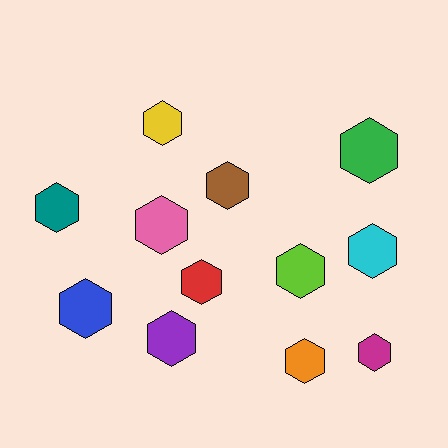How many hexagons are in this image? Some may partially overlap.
There are 12 hexagons.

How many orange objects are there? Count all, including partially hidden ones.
There is 1 orange object.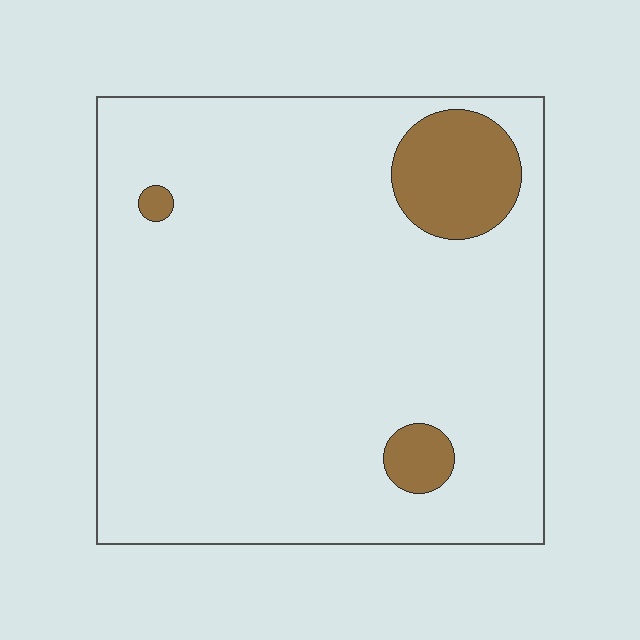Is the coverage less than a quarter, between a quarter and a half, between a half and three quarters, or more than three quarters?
Less than a quarter.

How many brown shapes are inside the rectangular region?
3.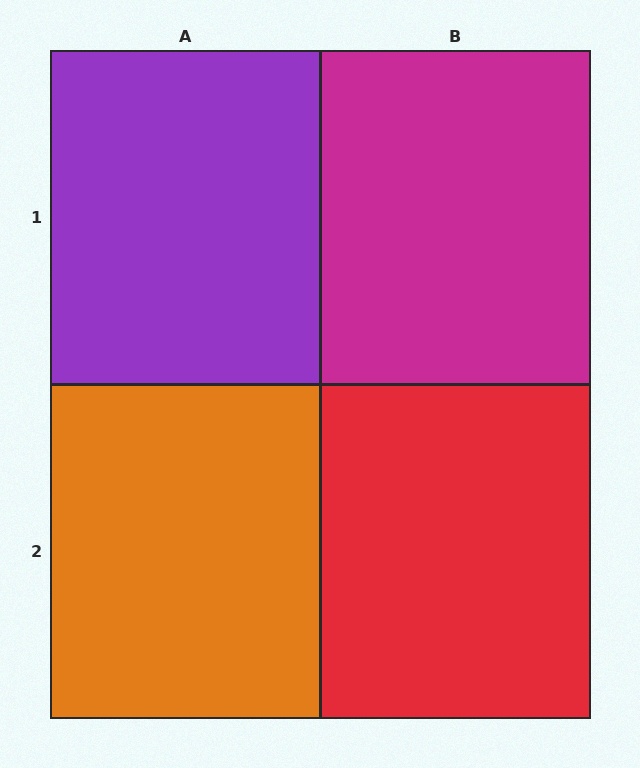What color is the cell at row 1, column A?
Purple.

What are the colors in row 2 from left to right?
Orange, red.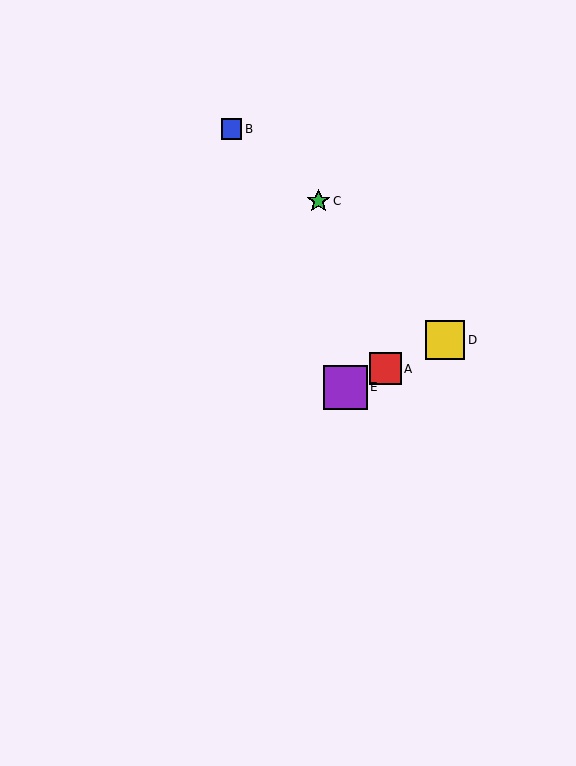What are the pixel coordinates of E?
Object E is at (345, 387).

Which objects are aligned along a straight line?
Objects A, D, E are aligned along a straight line.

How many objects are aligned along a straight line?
3 objects (A, D, E) are aligned along a straight line.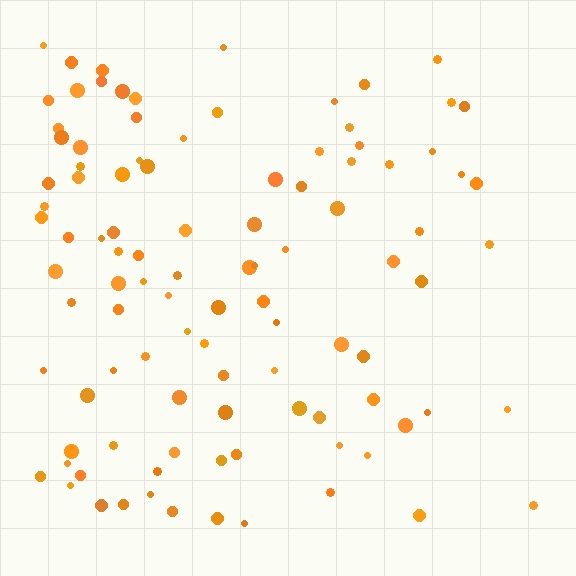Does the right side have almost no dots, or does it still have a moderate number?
Still a moderate number, just noticeably fewer than the left.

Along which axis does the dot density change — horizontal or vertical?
Horizontal.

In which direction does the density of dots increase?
From right to left, with the left side densest.